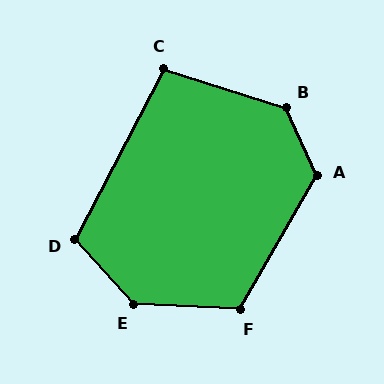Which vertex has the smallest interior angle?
C, at approximately 100 degrees.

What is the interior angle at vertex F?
Approximately 118 degrees (obtuse).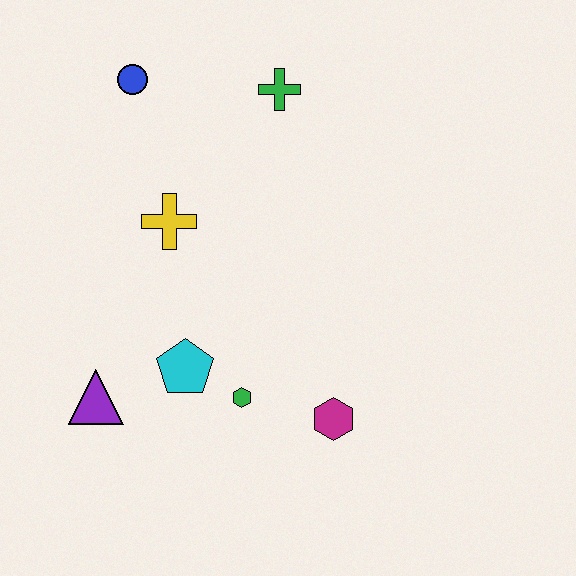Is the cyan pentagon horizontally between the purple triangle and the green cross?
Yes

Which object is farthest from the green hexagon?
The blue circle is farthest from the green hexagon.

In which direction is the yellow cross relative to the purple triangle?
The yellow cross is above the purple triangle.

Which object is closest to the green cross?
The blue circle is closest to the green cross.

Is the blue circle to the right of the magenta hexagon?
No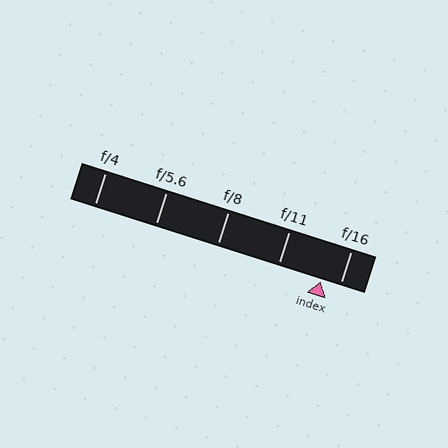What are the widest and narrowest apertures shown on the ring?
The widest aperture shown is f/4 and the narrowest is f/16.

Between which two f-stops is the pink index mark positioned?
The index mark is between f/11 and f/16.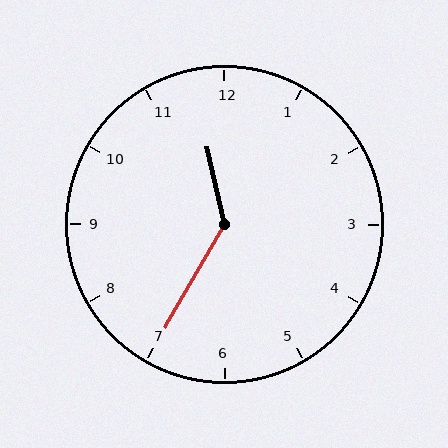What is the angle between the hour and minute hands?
Approximately 138 degrees.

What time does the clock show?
11:35.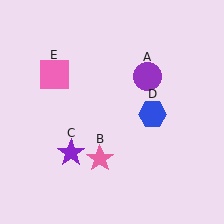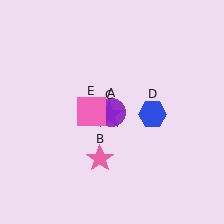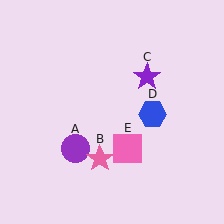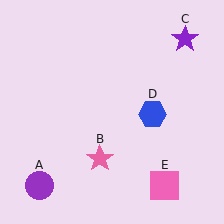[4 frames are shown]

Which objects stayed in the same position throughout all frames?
Pink star (object B) and blue hexagon (object D) remained stationary.